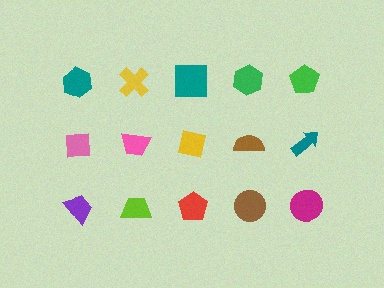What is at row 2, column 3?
A yellow square.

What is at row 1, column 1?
A teal hexagon.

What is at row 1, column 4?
A green hexagon.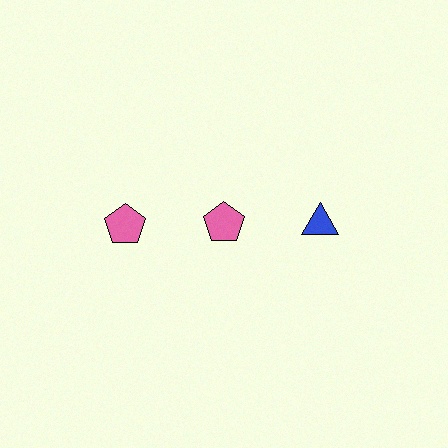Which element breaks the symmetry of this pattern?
The blue triangle in the top row, center column breaks the symmetry. All other shapes are pink pentagons.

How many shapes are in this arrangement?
There are 3 shapes arranged in a grid pattern.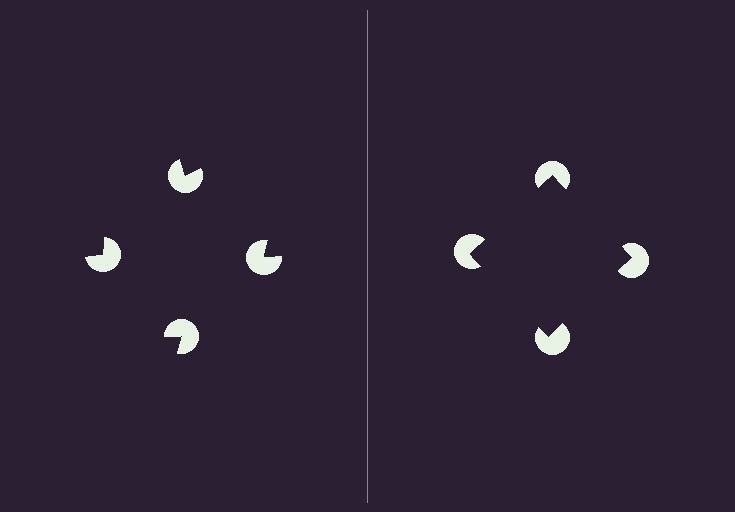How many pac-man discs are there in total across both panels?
8 — 4 on each side.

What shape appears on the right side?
An illusory square.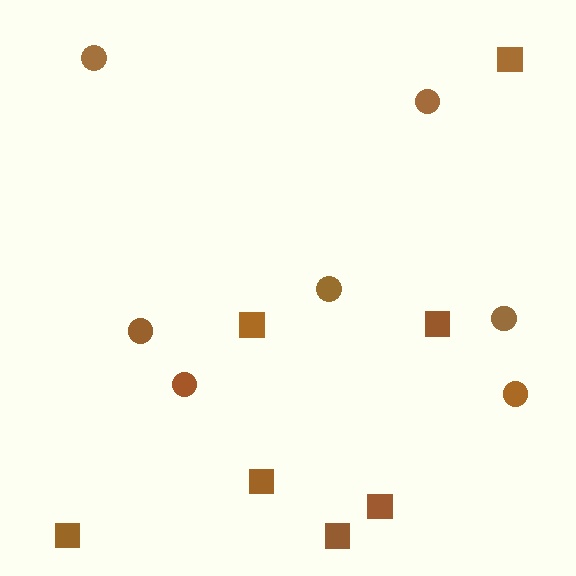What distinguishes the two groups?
There are 2 groups: one group of squares (7) and one group of circles (7).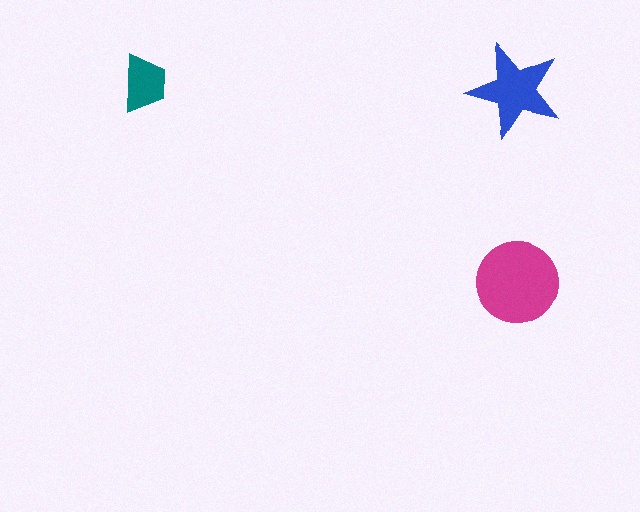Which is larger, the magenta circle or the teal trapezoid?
The magenta circle.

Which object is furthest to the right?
The magenta circle is rightmost.